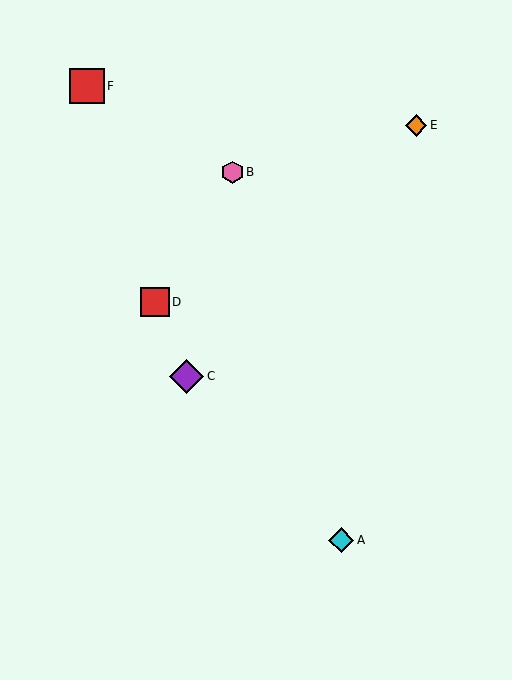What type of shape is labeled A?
Shape A is a cyan diamond.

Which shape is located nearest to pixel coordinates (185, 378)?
The purple diamond (labeled C) at (187, 377) is nearest to that location.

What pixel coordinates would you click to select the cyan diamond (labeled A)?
Click at (341, 540) to select the cyan diamond A.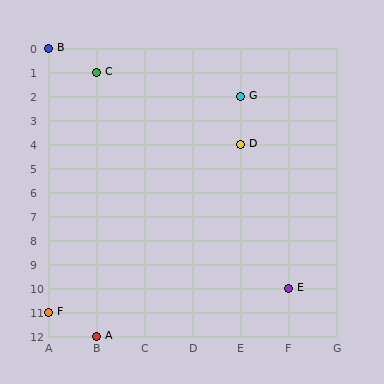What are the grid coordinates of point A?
Point A is at grid coordinates (B, 12).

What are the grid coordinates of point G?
Point G is at grid coordinates (E, 2).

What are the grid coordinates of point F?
Point F is at grid coordinates (A, 11).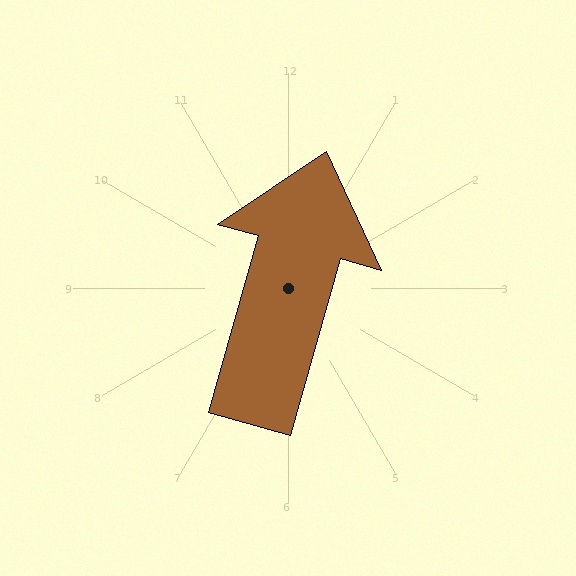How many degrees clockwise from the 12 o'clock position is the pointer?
Approximately 16 degrees.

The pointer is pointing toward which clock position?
Roughly 1 o'clock.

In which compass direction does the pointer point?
North.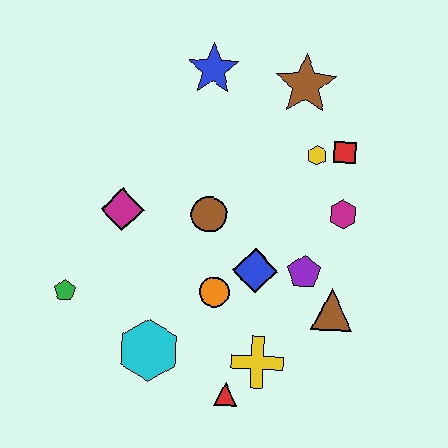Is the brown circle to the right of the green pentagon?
Yes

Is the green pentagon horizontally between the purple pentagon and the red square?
No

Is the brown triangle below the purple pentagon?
Yes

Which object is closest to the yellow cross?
The red triangle is closest to the yellow cross.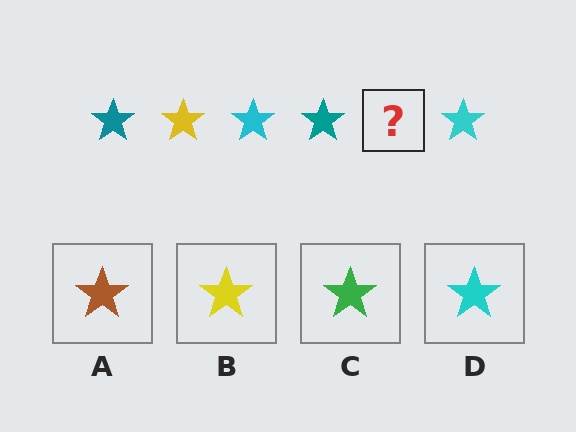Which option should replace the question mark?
Option B.